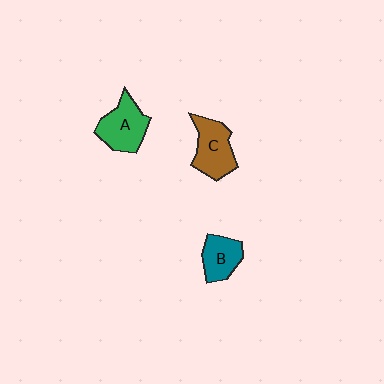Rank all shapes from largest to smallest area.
From largest to smallest: A (green), C (brown), B (teal).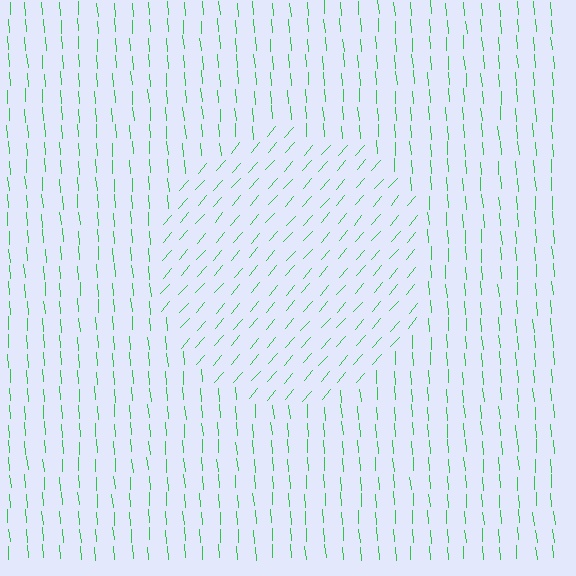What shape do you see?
I see a circle.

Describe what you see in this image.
The image is filled with small green line segments. A circle region in the image has lines oriented differently from the surrounding lines, creating a visible texture boundary.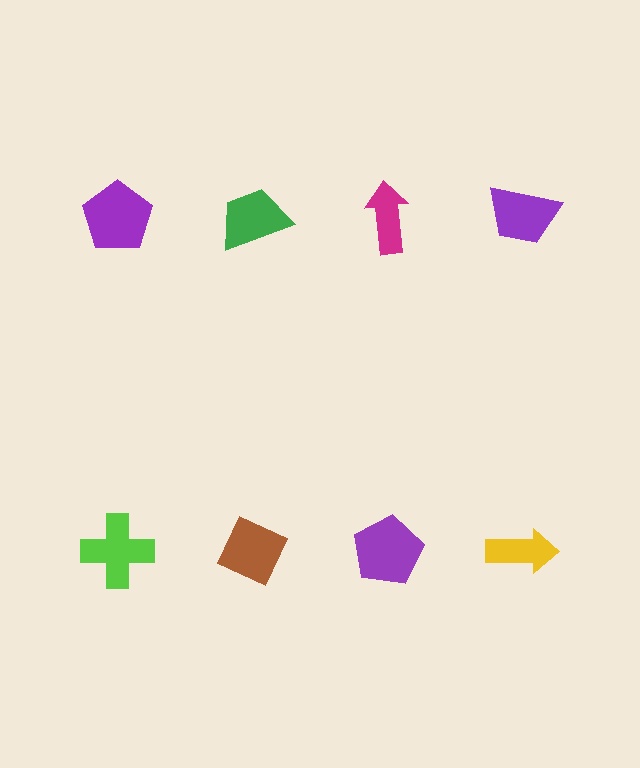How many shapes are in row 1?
4 shapes.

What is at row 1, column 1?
A purple pentagon.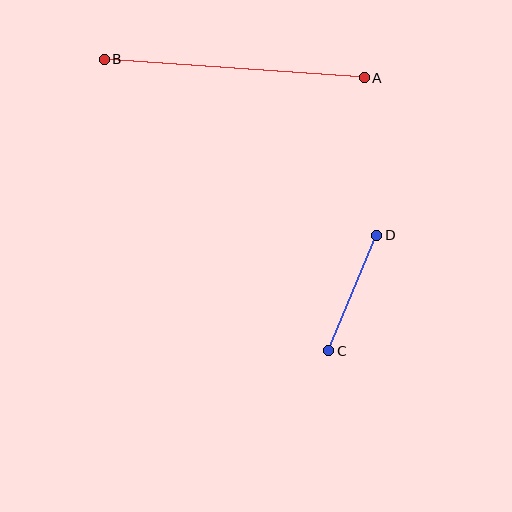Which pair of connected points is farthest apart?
Points A and B are farthest apart.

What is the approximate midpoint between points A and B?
The midpoint is at approximately (234, 69) pixels.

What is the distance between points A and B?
The distance is approximately 261 pixels.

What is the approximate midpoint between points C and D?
The midpoint is at approximately (353, 293) pixels.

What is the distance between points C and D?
The distance is approximately 125 pixels.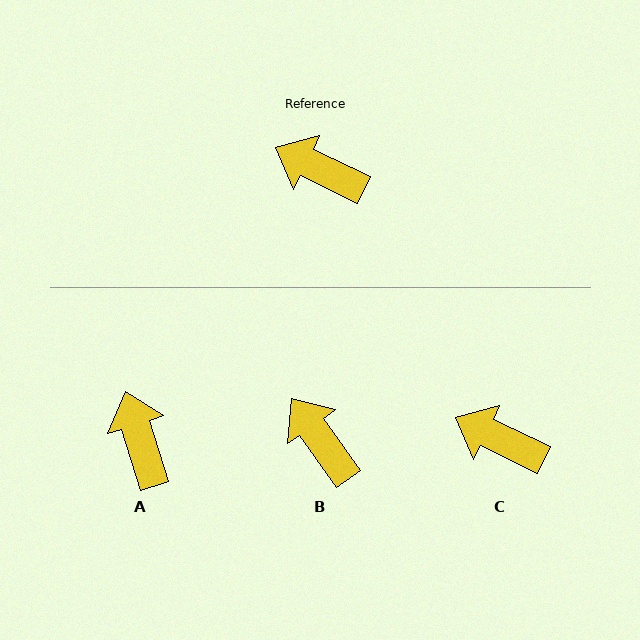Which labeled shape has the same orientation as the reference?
C.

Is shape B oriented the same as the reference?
No, it is off by about 29 degrees.